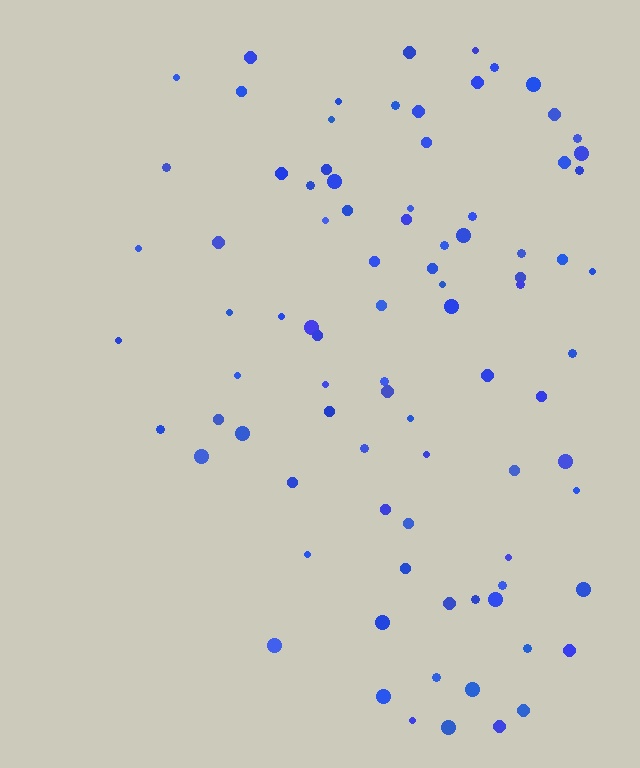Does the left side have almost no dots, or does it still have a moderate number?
Still a moderate number, just noticeably fewer than the right.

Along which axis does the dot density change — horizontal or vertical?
Horizontal.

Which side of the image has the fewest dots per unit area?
The left.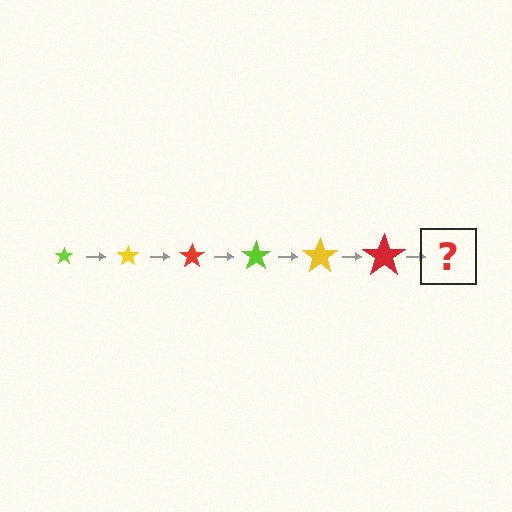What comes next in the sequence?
The next element should be a lime star, larger than the previous one.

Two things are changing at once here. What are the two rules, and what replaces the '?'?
The two rules are that the star grows larger each step and the color cycles through lime, yellow, and red. The '?' should be a lime star, larger than the previous one.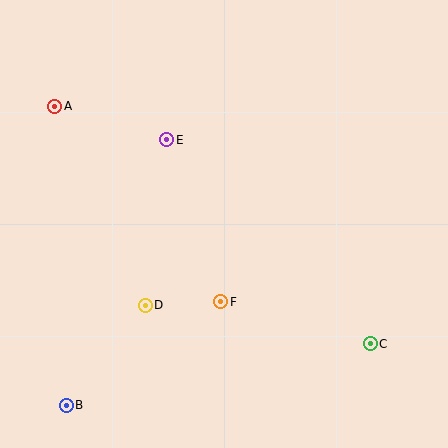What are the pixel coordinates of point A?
Point A is at (55, 106).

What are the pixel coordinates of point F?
Point F is at (221, 302).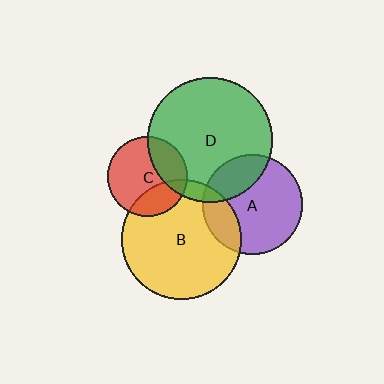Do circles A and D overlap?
Yes.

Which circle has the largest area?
Circle D (green).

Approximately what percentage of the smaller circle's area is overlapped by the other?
Approximately 25%.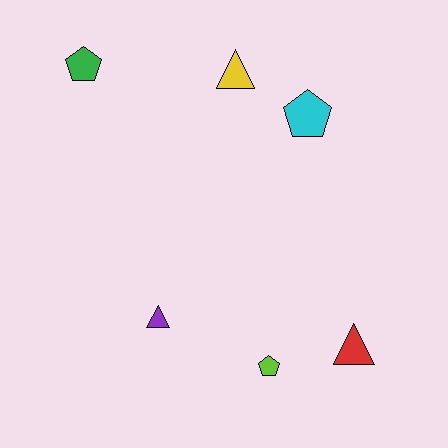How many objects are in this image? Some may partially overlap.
There are 6 objects.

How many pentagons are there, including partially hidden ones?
There are 3 pentagons.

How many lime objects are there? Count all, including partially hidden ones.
There is 1 lime object.